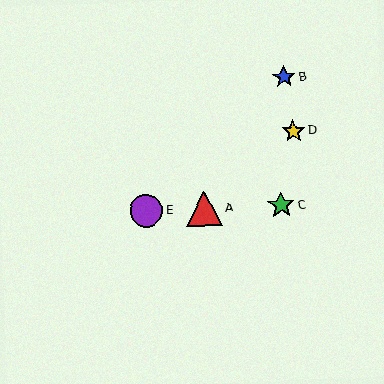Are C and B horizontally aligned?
No, C is at y≈205 and B is at y≈77.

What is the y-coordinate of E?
Object E is at y≈211.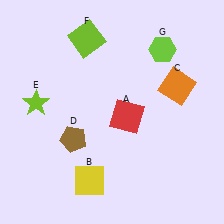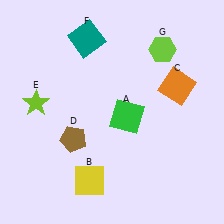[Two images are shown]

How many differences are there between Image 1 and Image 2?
There are 2 differences between the two images.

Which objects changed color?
A changed from red to green. F changed from lime to teal.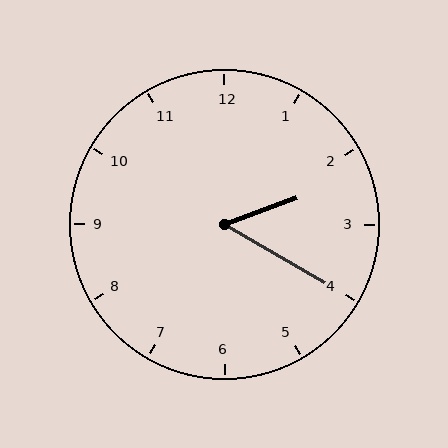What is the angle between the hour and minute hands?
Approximately 50 degrees.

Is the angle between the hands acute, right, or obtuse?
It is acute.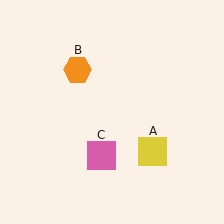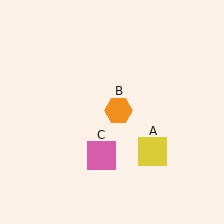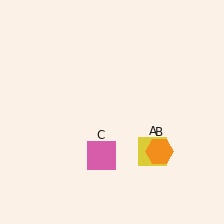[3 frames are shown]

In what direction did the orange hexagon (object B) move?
The orange hexagon (object B) moved down and to the right.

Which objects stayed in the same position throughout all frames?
Yellow square (object A) and pink square (object C) remained stationary.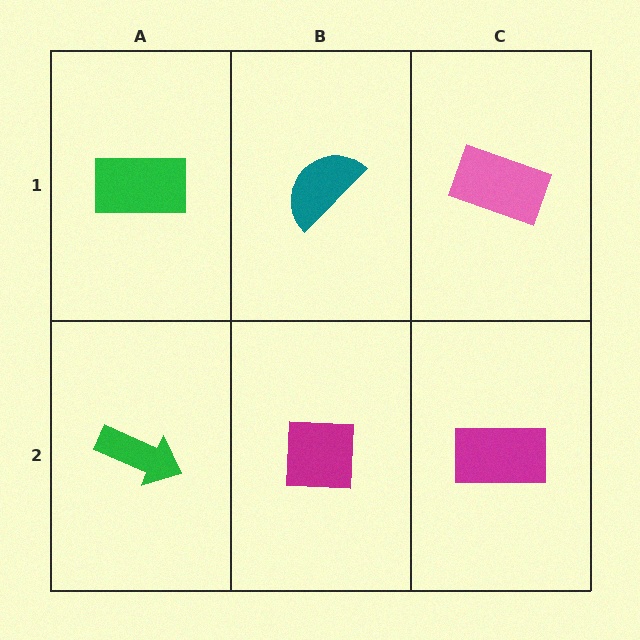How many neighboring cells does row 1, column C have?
2.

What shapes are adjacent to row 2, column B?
A teal semicircle (row 1, column B), a green arrow (row 2, column A), a magenta rectangle (row 2, column C).